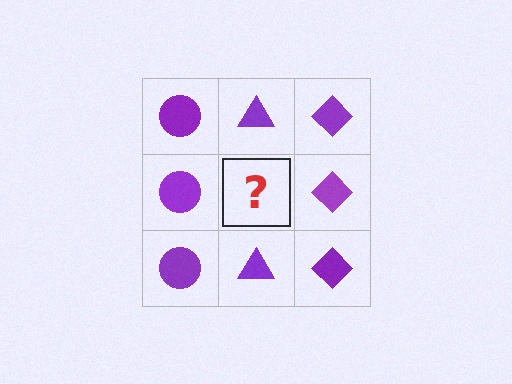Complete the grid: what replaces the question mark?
The question mark should be replaced with a purple triangle.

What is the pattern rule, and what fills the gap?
The rule is that each column has a consistent shape. The gap should be filled with a purple triangle.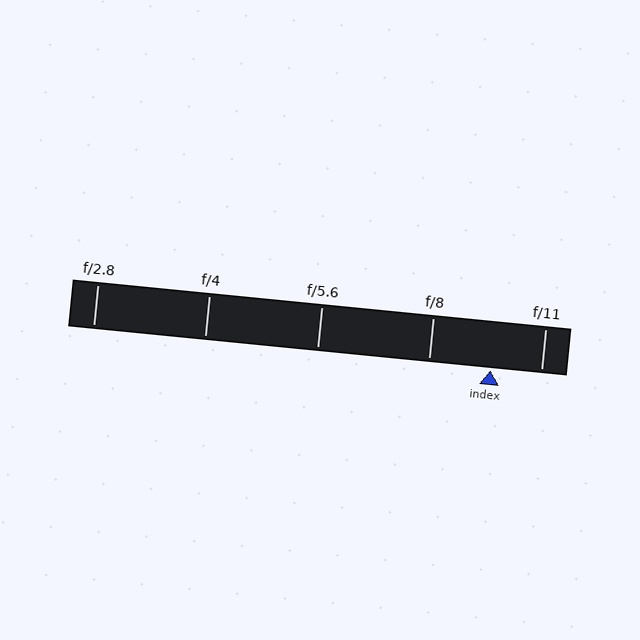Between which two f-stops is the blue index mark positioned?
The index mark is between f/8 and f/11.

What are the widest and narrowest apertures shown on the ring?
The widest aperture shown is f/2.8 and the narrowest is f/11.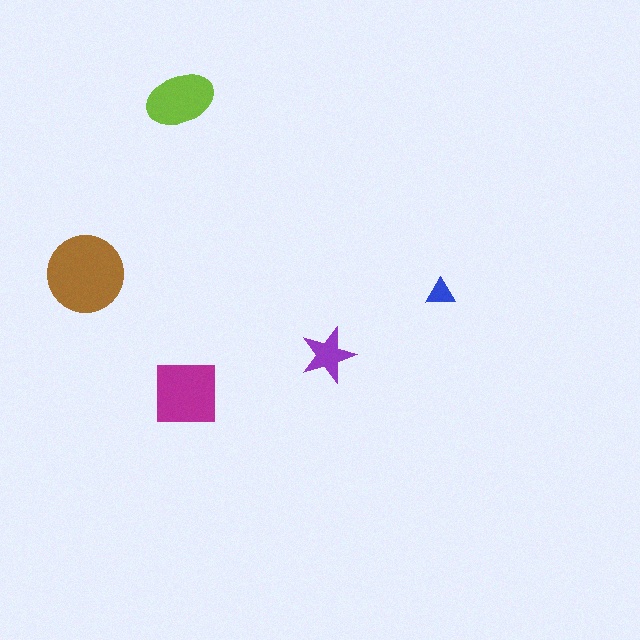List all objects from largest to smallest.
The brown circle, the magenta square, the lime ellipse, the purple star, the blue triangle.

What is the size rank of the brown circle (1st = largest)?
1st.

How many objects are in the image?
There are 5 objects in the image.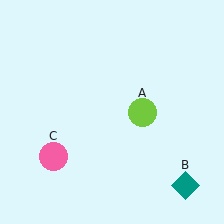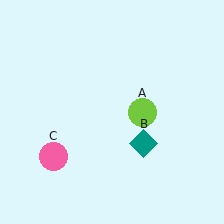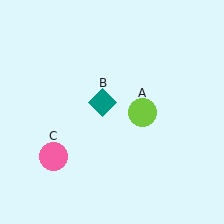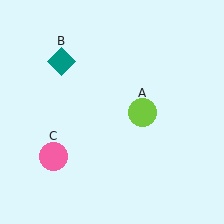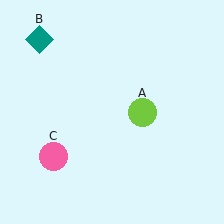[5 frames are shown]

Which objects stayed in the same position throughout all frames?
Lime circle (object A) and pink circle (object C) remained stationary.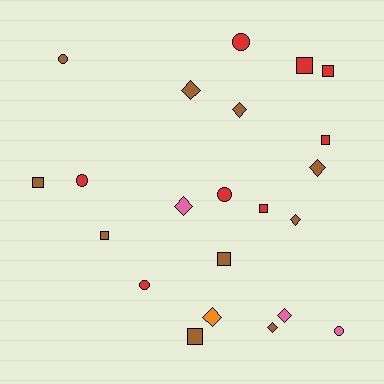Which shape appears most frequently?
Diamond, with 8 objects.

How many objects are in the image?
There are 22 objects.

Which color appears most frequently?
Brown, with 10 objects.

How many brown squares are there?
There are 4 brown squares.